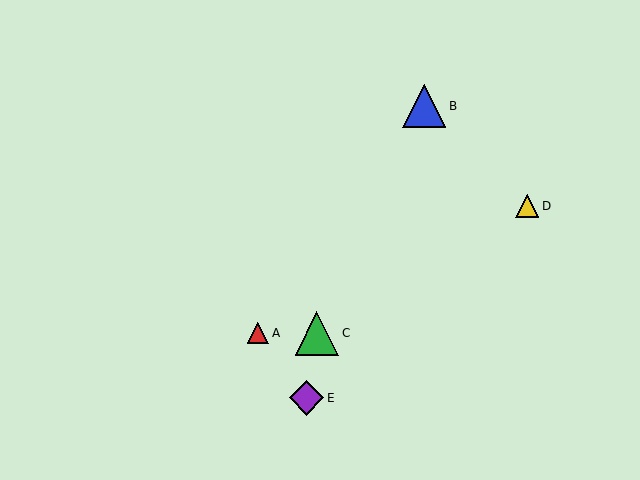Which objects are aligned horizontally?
Objects A, C are aligned horizontally.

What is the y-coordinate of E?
Object E is at y≈398.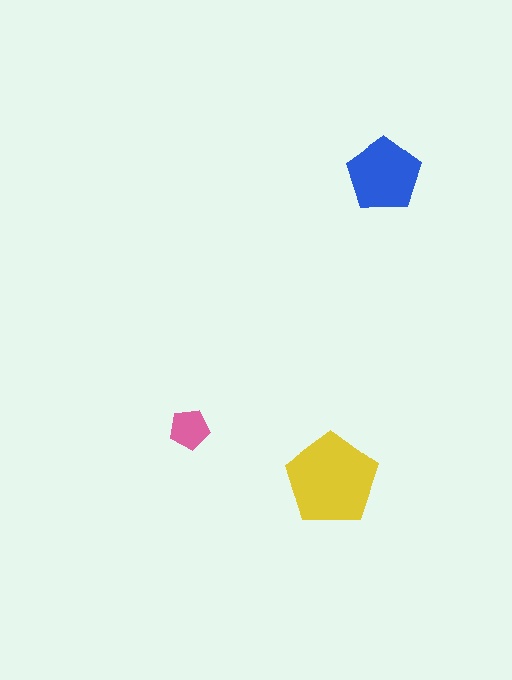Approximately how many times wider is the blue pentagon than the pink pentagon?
About 2 times wider.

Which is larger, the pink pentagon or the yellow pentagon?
The yellow one.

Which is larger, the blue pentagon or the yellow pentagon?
The yellow one.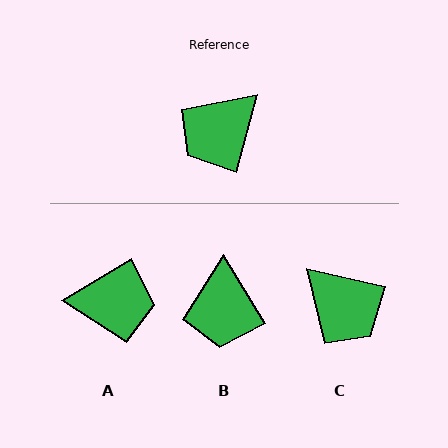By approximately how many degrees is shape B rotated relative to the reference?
Approximately 46 degrees counter-clockwise.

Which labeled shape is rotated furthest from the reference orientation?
A, about 136 degrees away.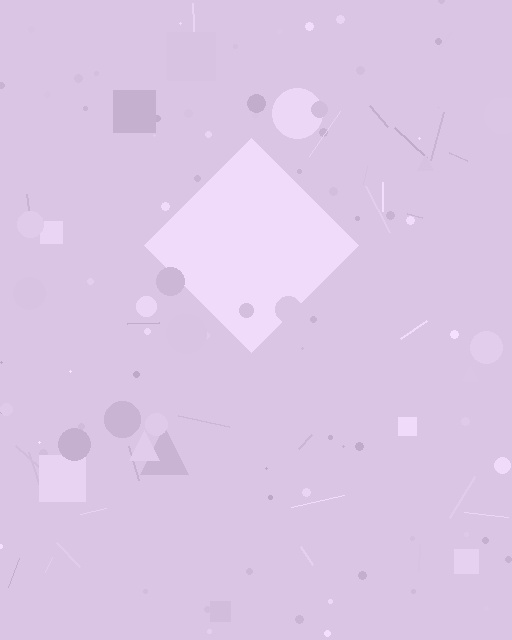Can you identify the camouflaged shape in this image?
The camouflaged shape is a diamond.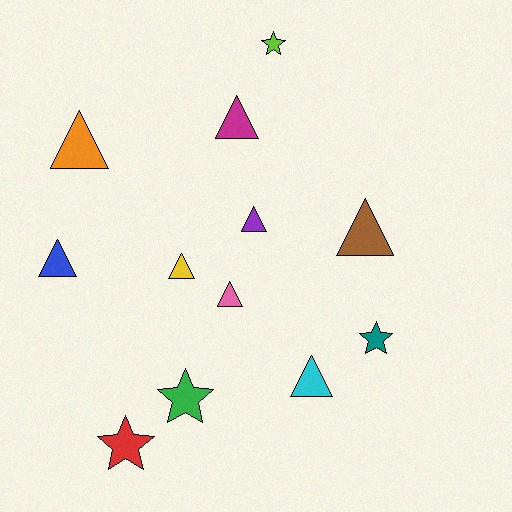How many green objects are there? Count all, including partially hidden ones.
There is 1 green object.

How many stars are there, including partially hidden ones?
There are 4 stars.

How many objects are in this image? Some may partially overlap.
There are 12 objects.